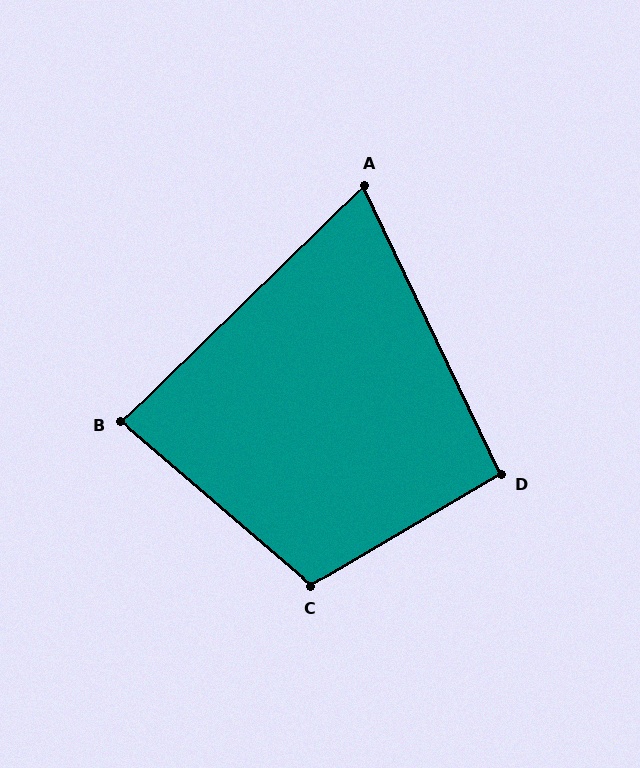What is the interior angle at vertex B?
Approximately 85 degrees (approximately right).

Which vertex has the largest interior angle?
C, at approximately 109 degrees.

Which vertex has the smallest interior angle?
A, at approximately 71 degrees.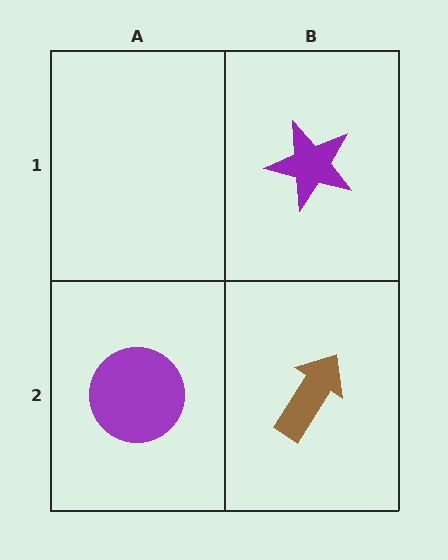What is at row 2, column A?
A purple circle.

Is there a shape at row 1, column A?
No, that cell is empty.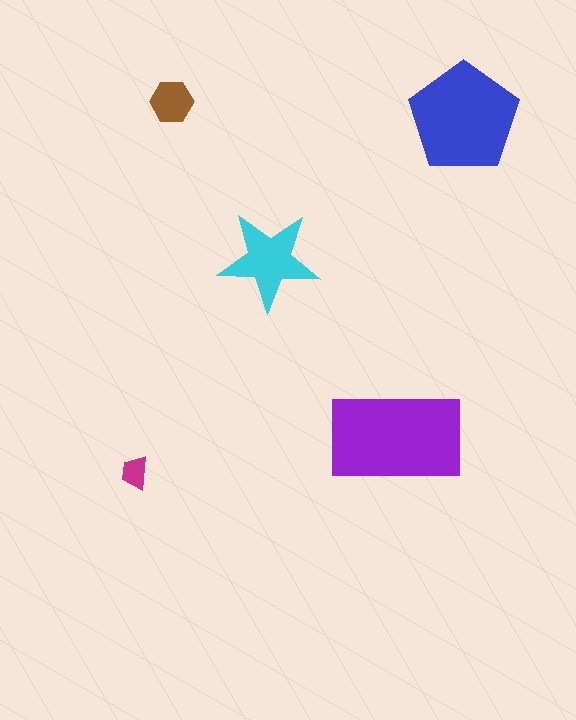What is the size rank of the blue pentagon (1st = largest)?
2nd.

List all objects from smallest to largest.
The magenta trapezoid, the brown hexagon, the cyan star, the blue pentagon, the purple rectangle.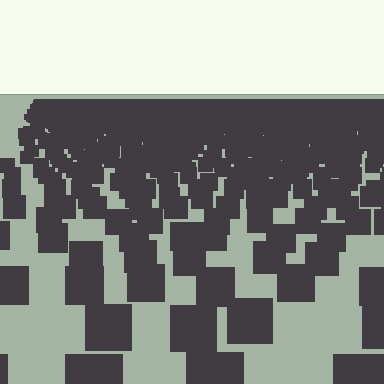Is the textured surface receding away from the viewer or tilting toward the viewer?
The surface is receding away from the viewer. Texture elements get smaller and denser toward the top.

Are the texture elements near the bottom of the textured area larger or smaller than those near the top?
Larger. Near the bottom, elements are closer to the viewer and appear at a bigger on-screen size.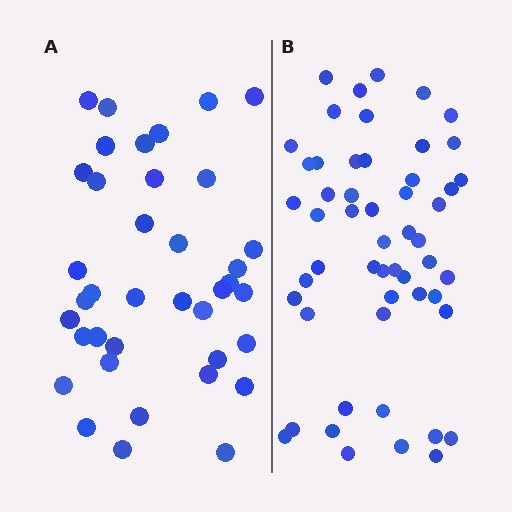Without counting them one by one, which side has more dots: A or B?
Region B (the right region) has more dots.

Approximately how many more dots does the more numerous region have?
Region B has approximately 15 more dots than region A.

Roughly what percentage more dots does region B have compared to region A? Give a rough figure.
About 40% more.